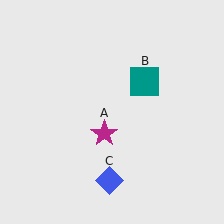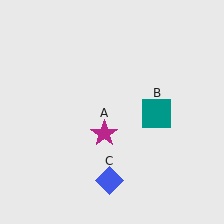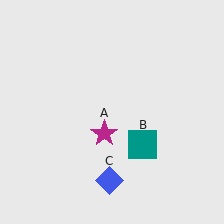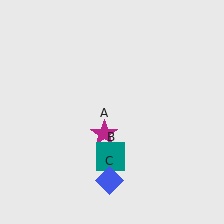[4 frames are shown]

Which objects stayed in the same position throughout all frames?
Magenta star (object A) and blue diamond (object C) remained stationary.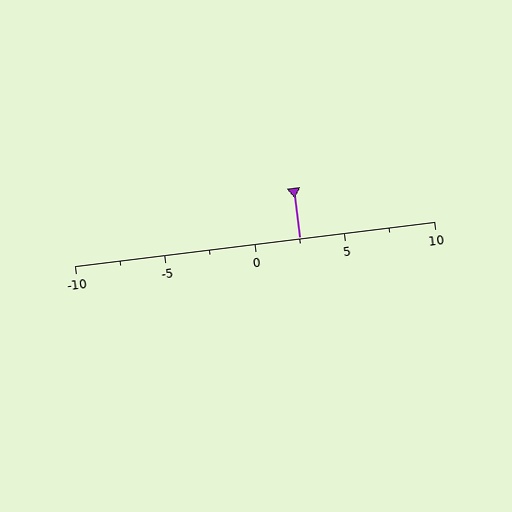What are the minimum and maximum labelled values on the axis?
The axis runs from -10 to 10.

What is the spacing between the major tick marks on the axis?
The major ticks are spaced 5 apart.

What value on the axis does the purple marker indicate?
The marker indicates approximately 2.5.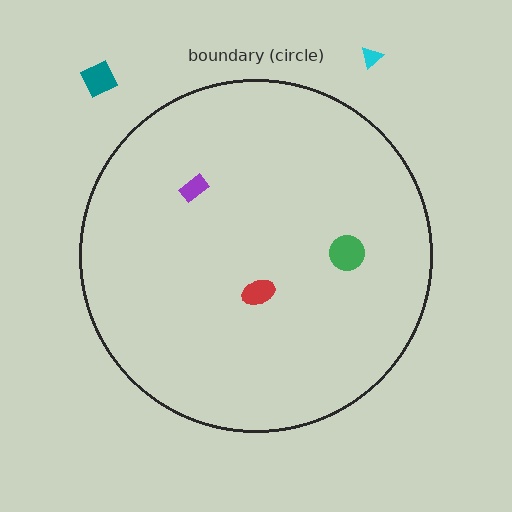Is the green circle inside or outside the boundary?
Inside.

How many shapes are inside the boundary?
3 inside, 2 outside.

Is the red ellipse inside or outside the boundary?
Inside.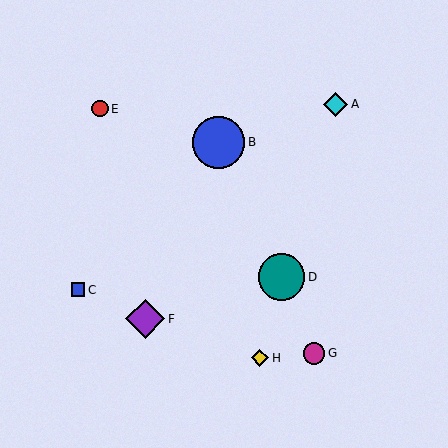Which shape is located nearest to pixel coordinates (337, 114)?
The cyan diamond (labeled A) at (336, 104) is nearest to that location.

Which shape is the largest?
The blue circle (labeled B) is the largest.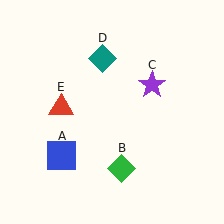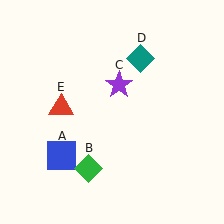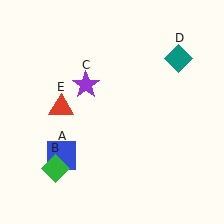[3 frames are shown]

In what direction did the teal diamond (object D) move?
The teal diamond (object D) moved right.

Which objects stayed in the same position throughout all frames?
Blue square (object A) and red triangle (object E) remained stationary.